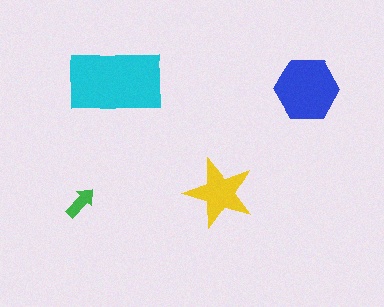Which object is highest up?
The cyan rectangle is topmost.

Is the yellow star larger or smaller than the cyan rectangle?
Smaller.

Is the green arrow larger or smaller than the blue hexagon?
Smaller.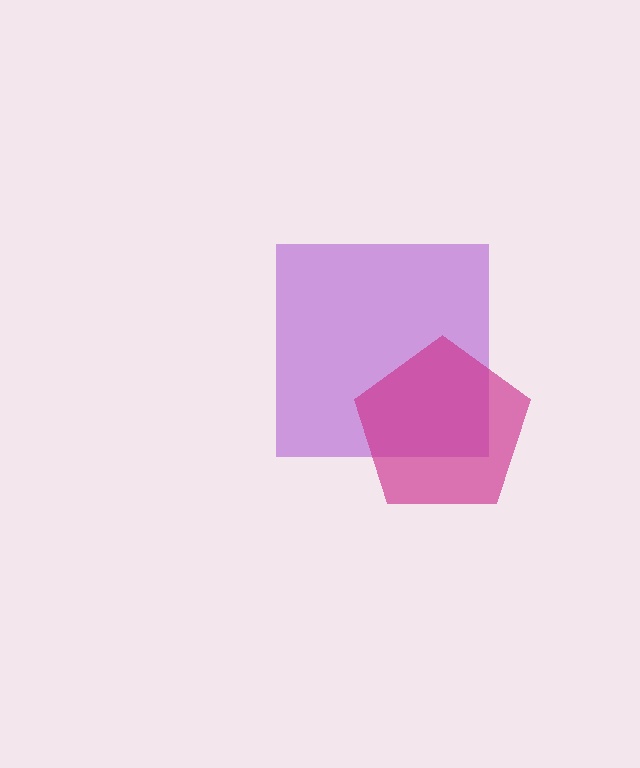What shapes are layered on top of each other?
The layered shapes are: a purple square, a magenta pentagon.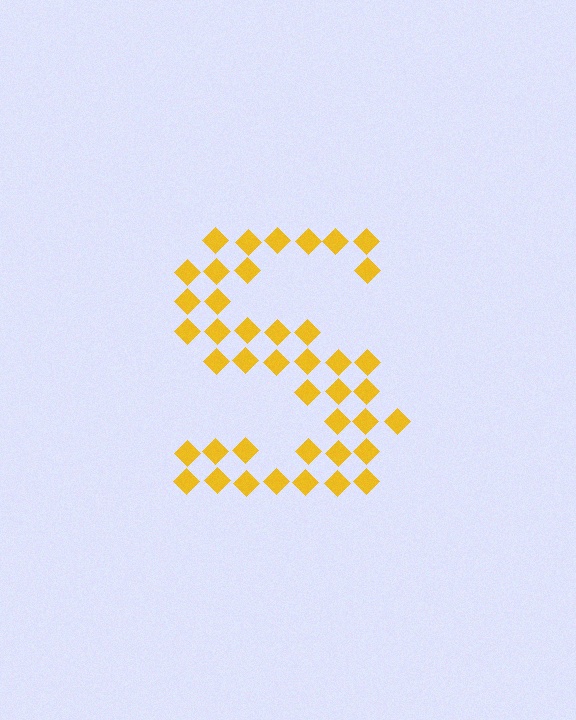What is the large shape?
The large shape is the letter S.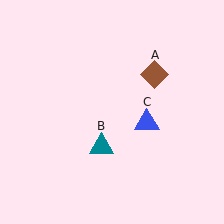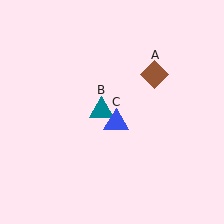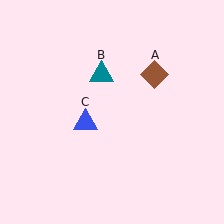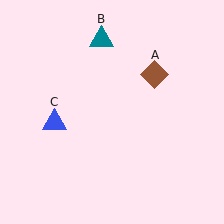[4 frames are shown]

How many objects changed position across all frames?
2 objects changed position: teal triangle (object B), blue triangle (object C).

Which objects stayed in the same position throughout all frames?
Brown diamond (object A) remained stationary.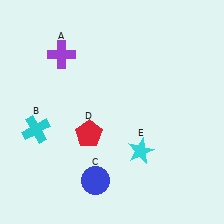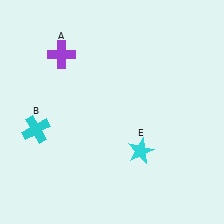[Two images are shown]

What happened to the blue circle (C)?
The blue circle (C) was removed in Image 2. It was in the bottom-left area of Image 1.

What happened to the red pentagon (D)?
The red pentagon (D) was removed in Image 2. It was in the bottom-left area of Image 1.